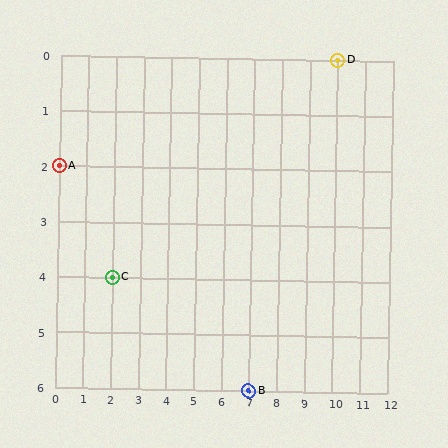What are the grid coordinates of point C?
Point C is at grid coordinates (2, 4).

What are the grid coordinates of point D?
Point D is at grid coordinates (10, 0).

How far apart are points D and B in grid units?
Points D and B are 3 columns and 6 rows apart (about 6.7 grid units diagonally).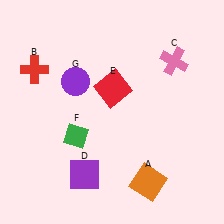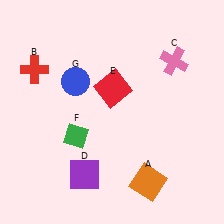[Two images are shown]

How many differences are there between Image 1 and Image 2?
There is 1 difference between the two images.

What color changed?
The circle (G) changed from purple in Image 1 to blue in Image 2.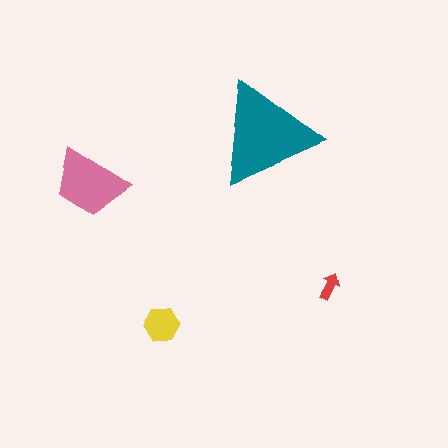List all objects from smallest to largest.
The red arrow, the yellow hexagon, the pink trapezoid, the teal triangle.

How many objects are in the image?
There are 4 objects in the image.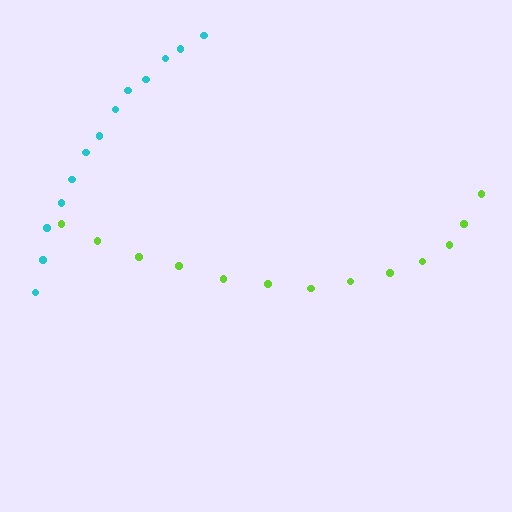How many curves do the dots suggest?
There are 2 distinct paths.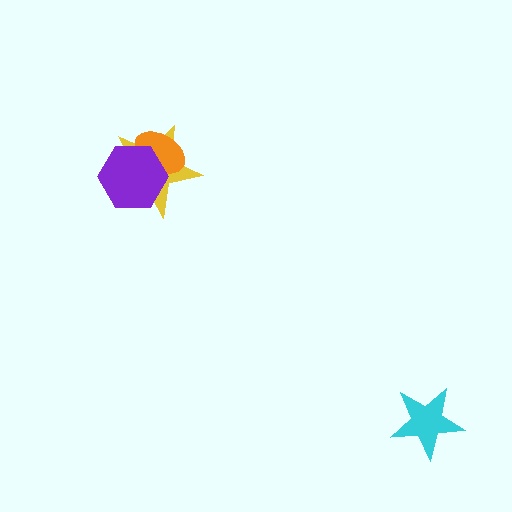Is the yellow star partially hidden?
Yes, it is partially covered by another shape.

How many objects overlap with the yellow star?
2 objects overlap with the yellow star.